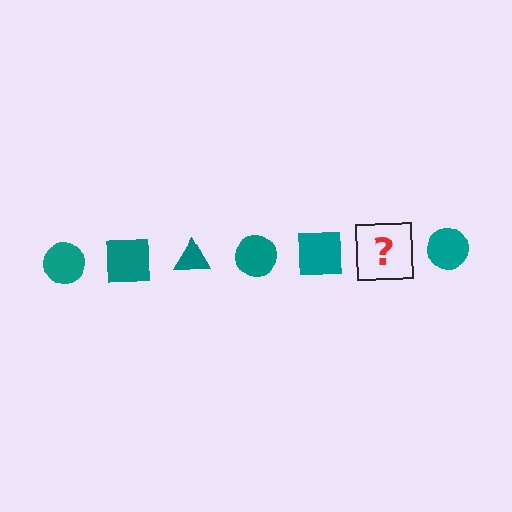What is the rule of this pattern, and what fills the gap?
The rule is that the pattern cycles through circle, square, triangle shapes in teal. The gap should be filled with a teal triangle.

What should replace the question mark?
The question mark should be replaced with a teal triangle.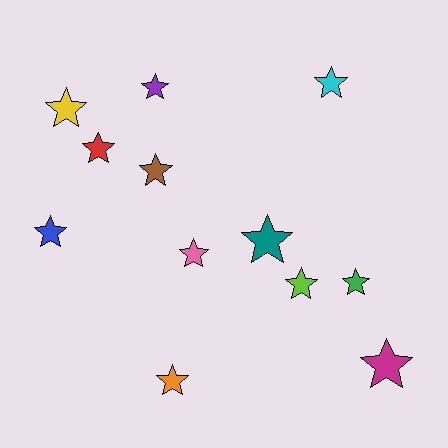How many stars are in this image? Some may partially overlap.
There are 12 stars.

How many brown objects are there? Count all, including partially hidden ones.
There is 1 brown object.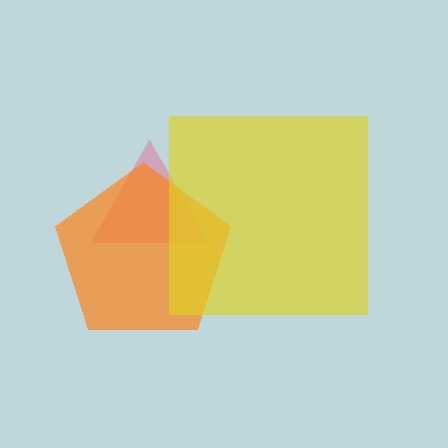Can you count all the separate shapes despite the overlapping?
Yes, there are 3 separate shapes.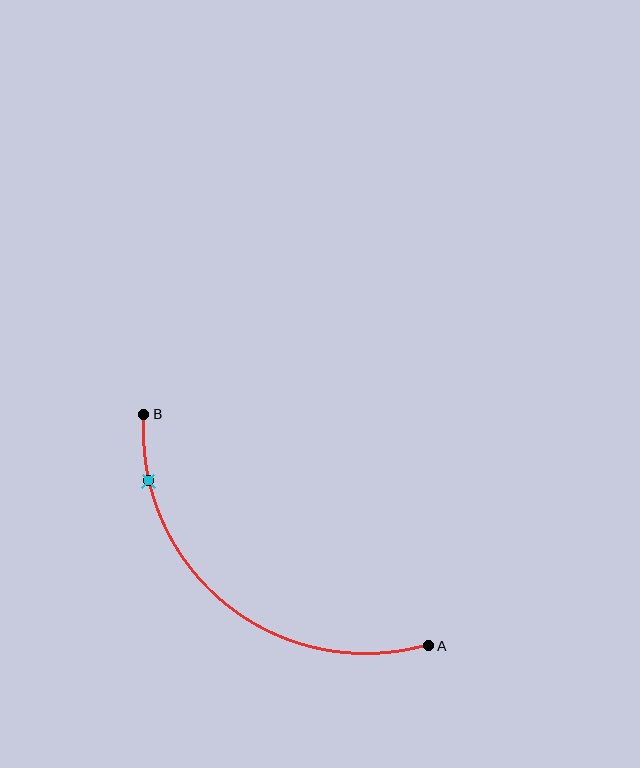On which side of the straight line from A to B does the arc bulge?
The arc bulges below and to the left of the straight line connecting A and B.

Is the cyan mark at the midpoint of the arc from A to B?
No. The cyan mark lies on the arc but is closer to endpoint B. The arc midpoint would be at the point on the curve equidistant along the arc from both A and B.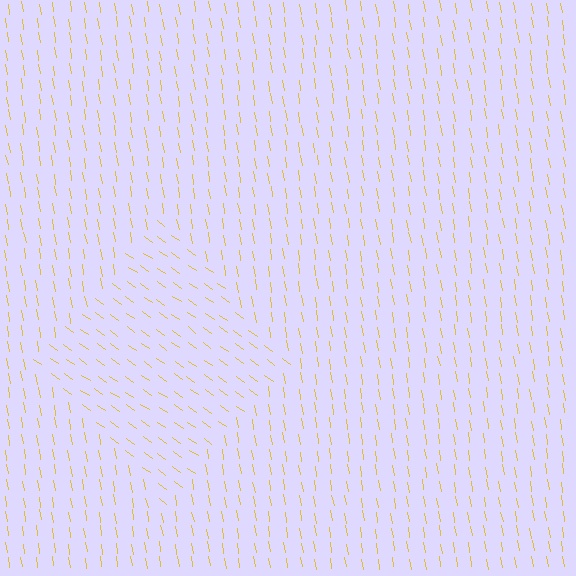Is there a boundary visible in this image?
Yes, there is a texture boundary formed by a change in line orientation.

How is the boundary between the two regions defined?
The boundary is defined purely by a change in line orientation (approximately 45 degrees difference). All lines are the same color and thickness.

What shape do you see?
I see a diamond.